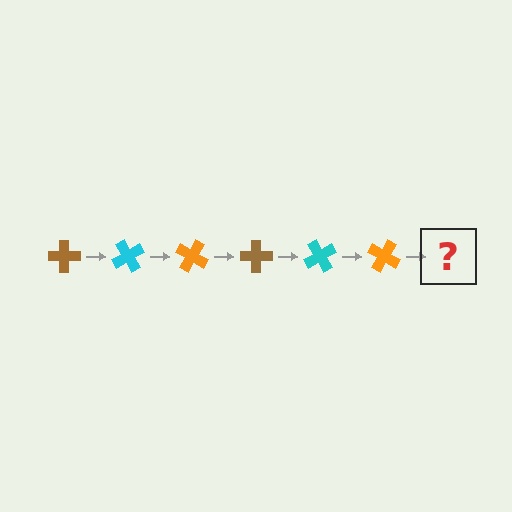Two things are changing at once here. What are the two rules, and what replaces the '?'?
The two rules are that it rotates 60 degrees each step and the color cycles through brown, cyan, and orange. The '?' should be a brown cross, rotated 360 degrees from the start.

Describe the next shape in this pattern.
It should be a brown cross, rotated 360 degrees from the start.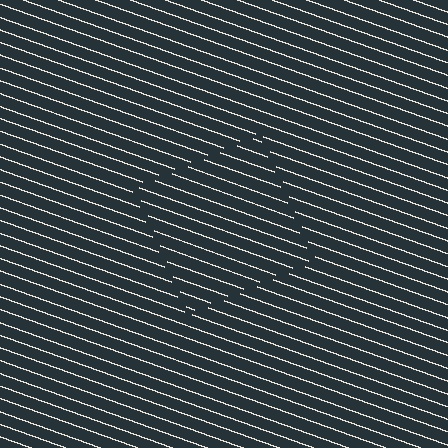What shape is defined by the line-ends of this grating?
An illusory square. The interior of the shape contains the same grating, shifted by half a period — the contour is defined by the phase discontinuity where line-ends from the inner and outer gratings abut.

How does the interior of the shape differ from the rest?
The interior of the shape contains the same grating, shifted by half a period — the contour is defined by the phase discontinuity where line-ends from the inner and outer gratings abut.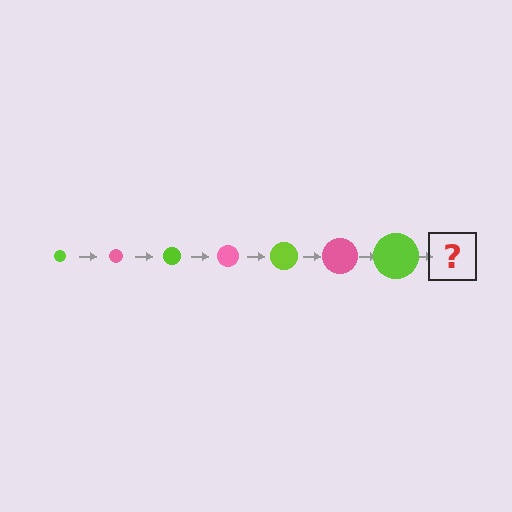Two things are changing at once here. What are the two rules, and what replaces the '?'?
The two rules are that the circle grows larger each step and the color cycles through lime and pink. The '?' should be a pink circle, larger than the previous one.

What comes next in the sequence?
The next element should be a pink circle, larger than the previous one.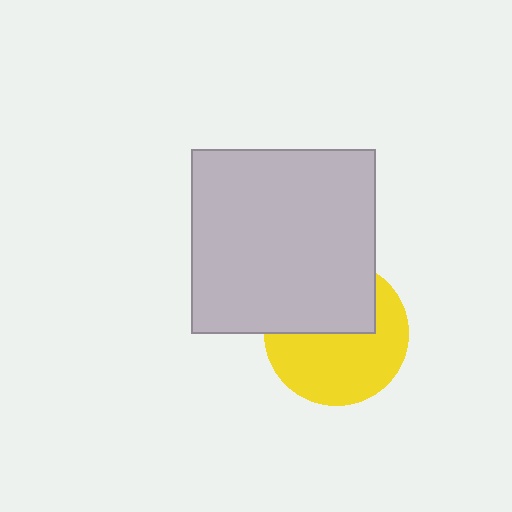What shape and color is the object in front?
The object in front is a light gray square.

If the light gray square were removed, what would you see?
You would see the complete yellow circle.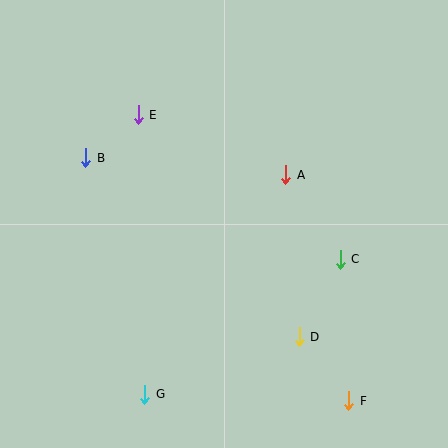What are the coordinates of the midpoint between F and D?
The midpoint between F and D is at (324, 369).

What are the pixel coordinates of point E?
Point E is at (138, 115).